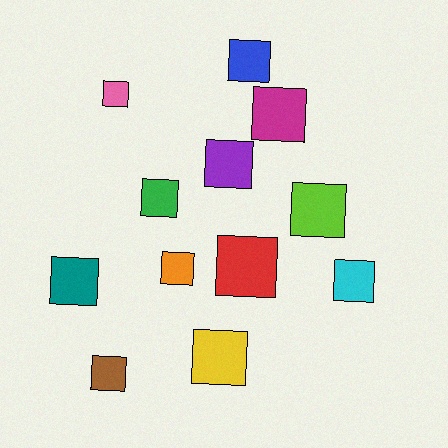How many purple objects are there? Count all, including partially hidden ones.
There is 1 purple object.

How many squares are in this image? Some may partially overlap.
There are 12 squares.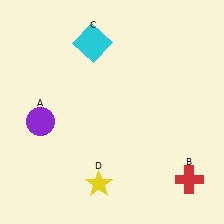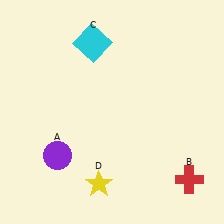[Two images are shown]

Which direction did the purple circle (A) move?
The purple circle (A) moved down.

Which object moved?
The purple circle (A) moved down.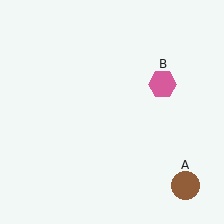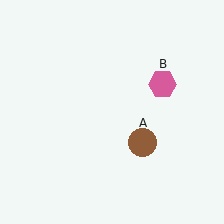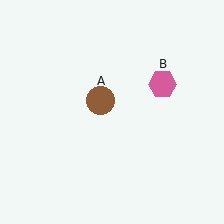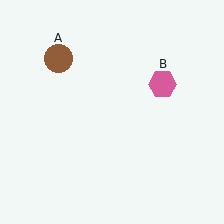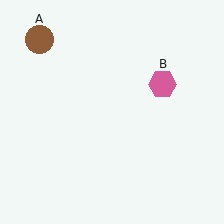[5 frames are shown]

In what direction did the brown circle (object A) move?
The brown circle (object A) moved up and to the left.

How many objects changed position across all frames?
1 object changed position: brown circle (object A).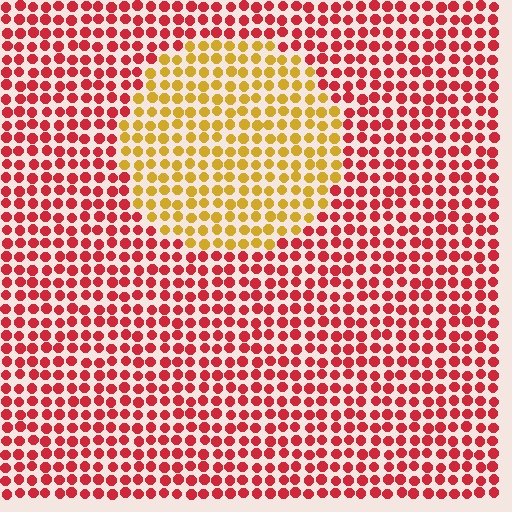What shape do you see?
I see a circle.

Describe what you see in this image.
The image is filled with small red elements in a uniform arrangement. A circle-shaped region is visible where the elements are tinted to a slightly different hue, forming a subtle color boundary.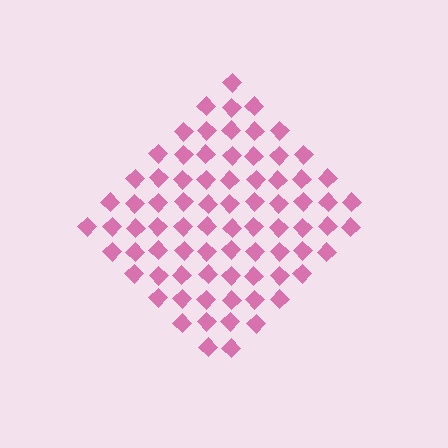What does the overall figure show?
The overall figure shows a diamond.